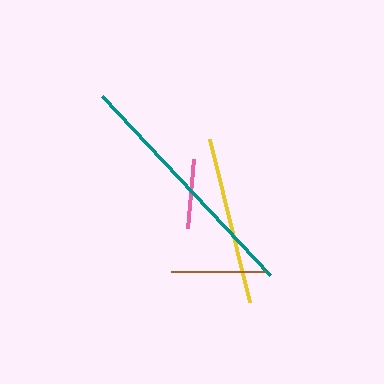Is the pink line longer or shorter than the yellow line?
The yellow line is longer than the pink line.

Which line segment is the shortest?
The pink line is the shortest at approximately 69 pixels.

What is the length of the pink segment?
The pink segment is approximately 69 pixels long.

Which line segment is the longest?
The teal line is the longest at approximately 246 pixels.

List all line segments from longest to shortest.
From longest to shortest: teal, yellow, brown, pink.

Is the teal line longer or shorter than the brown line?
The teal line is longer than the brown line.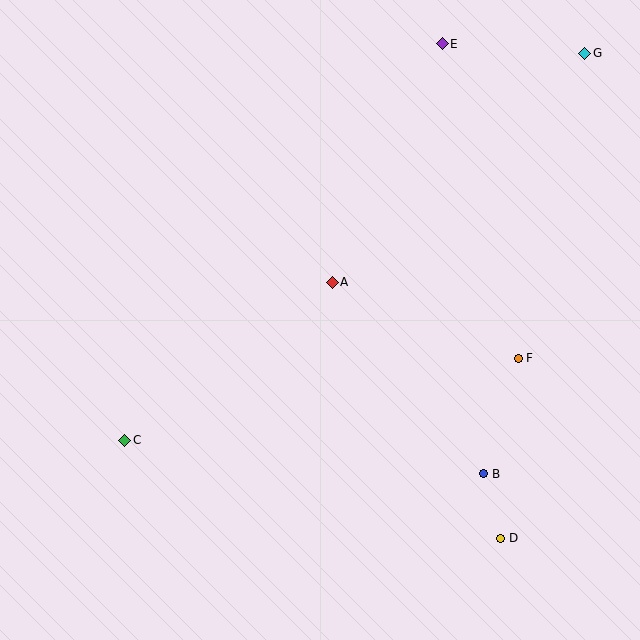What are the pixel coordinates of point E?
Point E is at (442, 44).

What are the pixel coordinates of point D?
Point D is at (501, 538).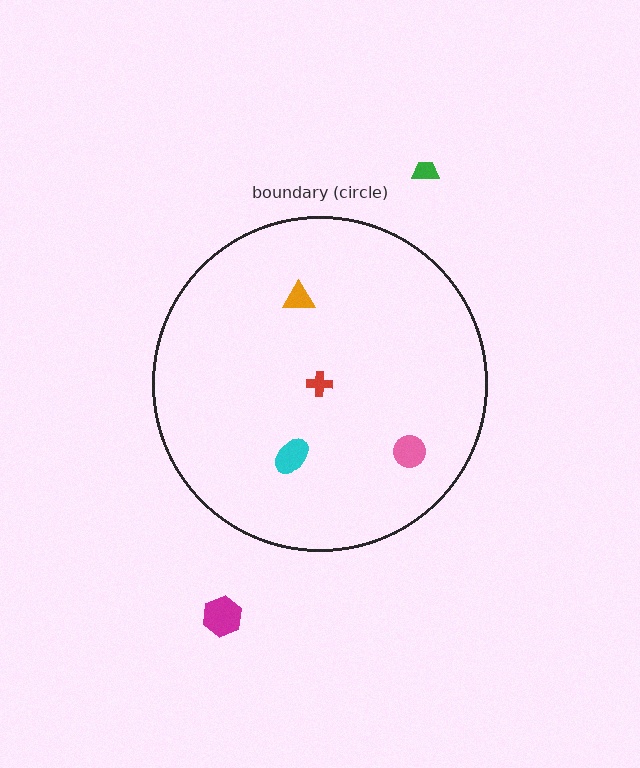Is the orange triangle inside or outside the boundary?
Inside.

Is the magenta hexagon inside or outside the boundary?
Outside.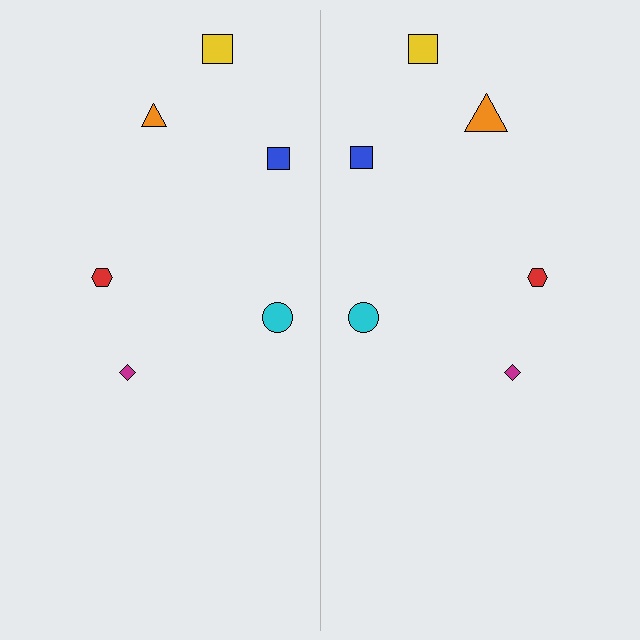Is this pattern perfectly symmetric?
No, the pattern is not perfectly symmetric. The orange triangle on the right side has a different size than its mirror counterpart.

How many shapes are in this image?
There are 12 shapes in this image.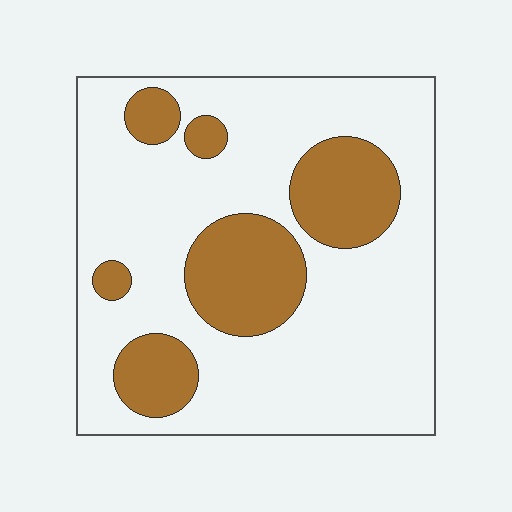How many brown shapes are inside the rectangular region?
6.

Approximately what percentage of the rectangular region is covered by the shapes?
Approximately 25%.